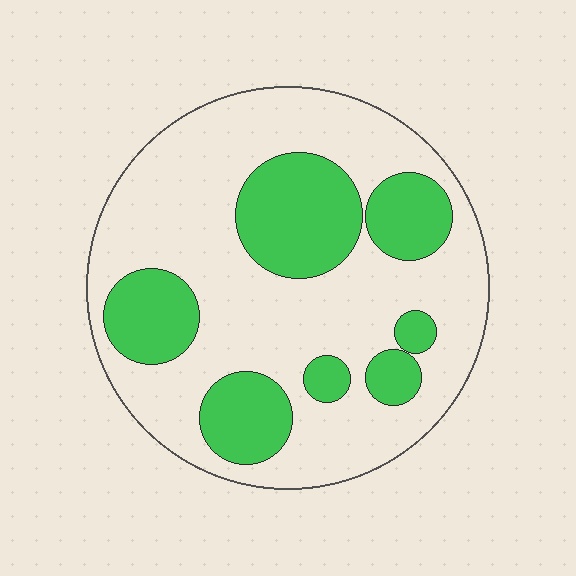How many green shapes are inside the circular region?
7.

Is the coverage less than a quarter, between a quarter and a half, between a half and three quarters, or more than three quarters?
Between a quarter and a half.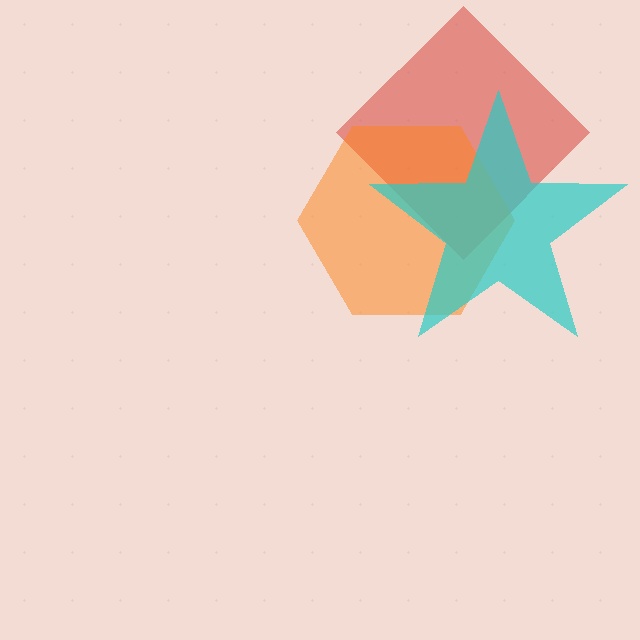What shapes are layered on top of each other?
The layered shapes are: a red diamond, an orange hexagon, a cyan star.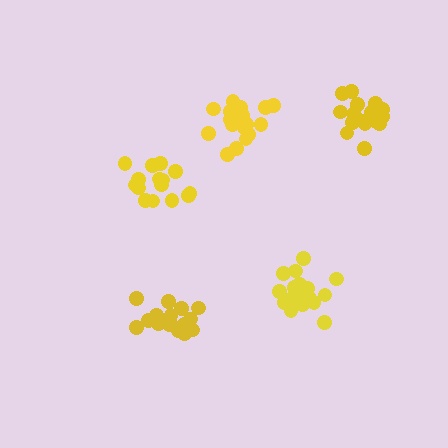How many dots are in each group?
Group 1: 15 dots, Group 2: 20 dots, Group 3: 20 dots, Group 4: 18 dots, Group 5: 20 dots (93 total).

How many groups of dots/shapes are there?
There are 5 groups.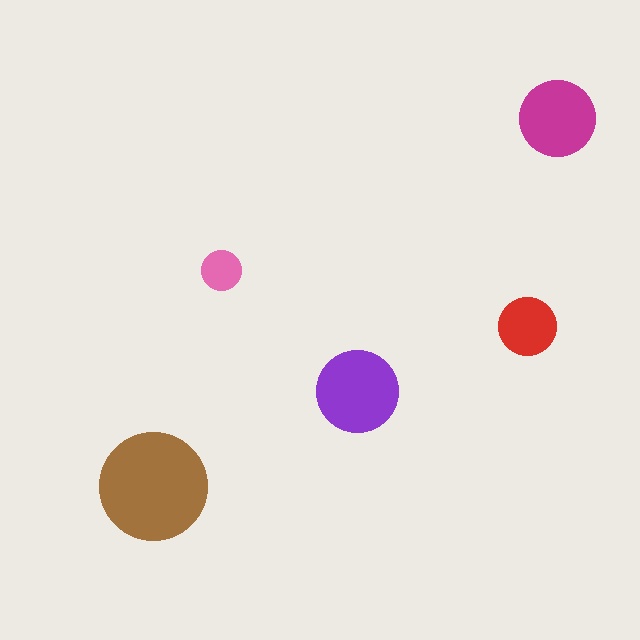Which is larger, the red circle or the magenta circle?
The magenta one.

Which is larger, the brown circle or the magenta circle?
The brown one.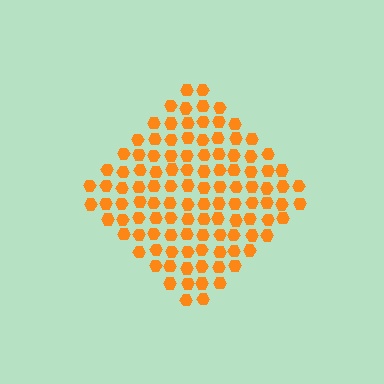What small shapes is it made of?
It is made of small hexagons.